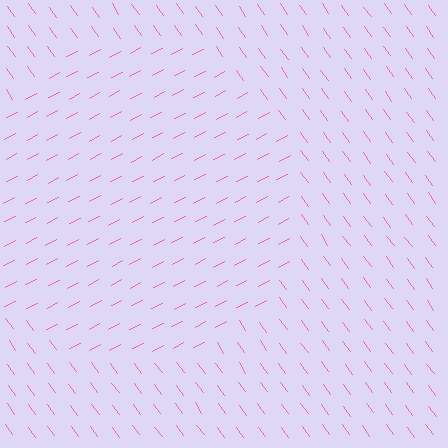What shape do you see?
I see a circle.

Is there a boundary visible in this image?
Yes, there is a texture boundary formed by a change in line orientation.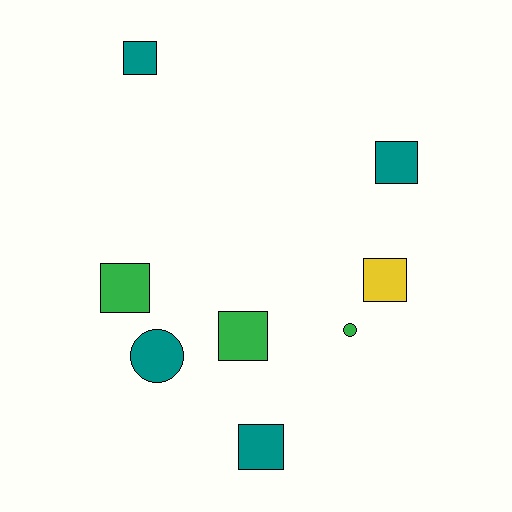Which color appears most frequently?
Teal, with 4 objects.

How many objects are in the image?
There are 8 objects.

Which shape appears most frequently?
Square, with 6 objects.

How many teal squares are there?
There are 3 teal squares.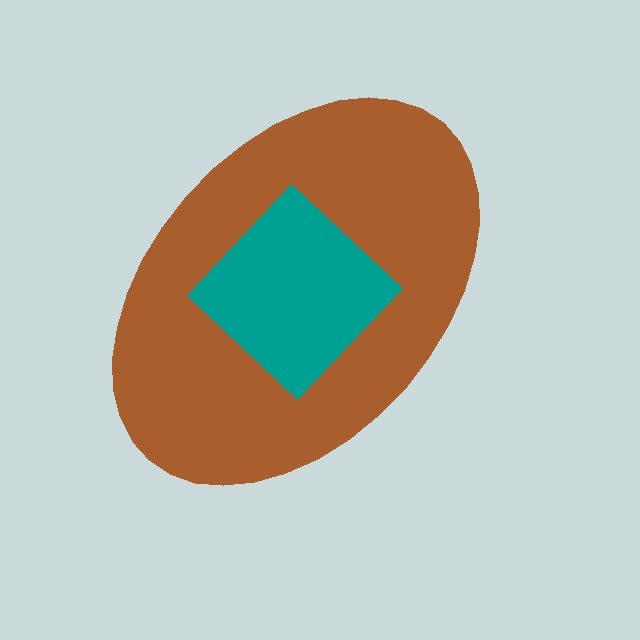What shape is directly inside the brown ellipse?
The teal diamond.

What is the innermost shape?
The teal diamond.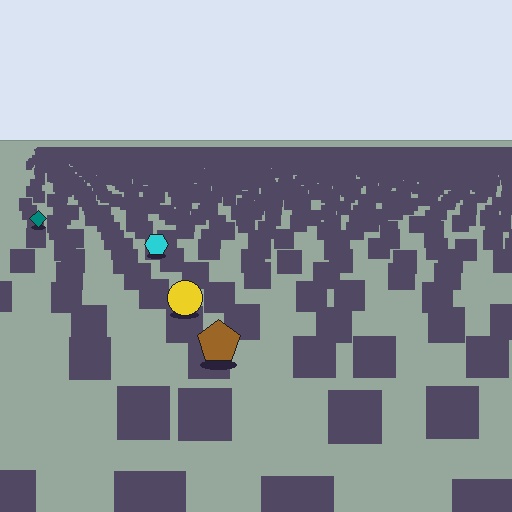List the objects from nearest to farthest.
From nearest to farthest: the brown pentagon, the yellow circle, the cyan hexagon, the teal diamond.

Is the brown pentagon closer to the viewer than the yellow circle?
Yes. The brown pentagon is closer — you can tell from the texture gradient: the ground texture is coarser near it.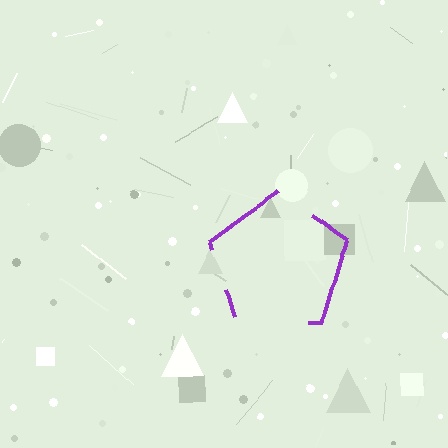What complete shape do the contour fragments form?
The contour fragments form a pentagon.